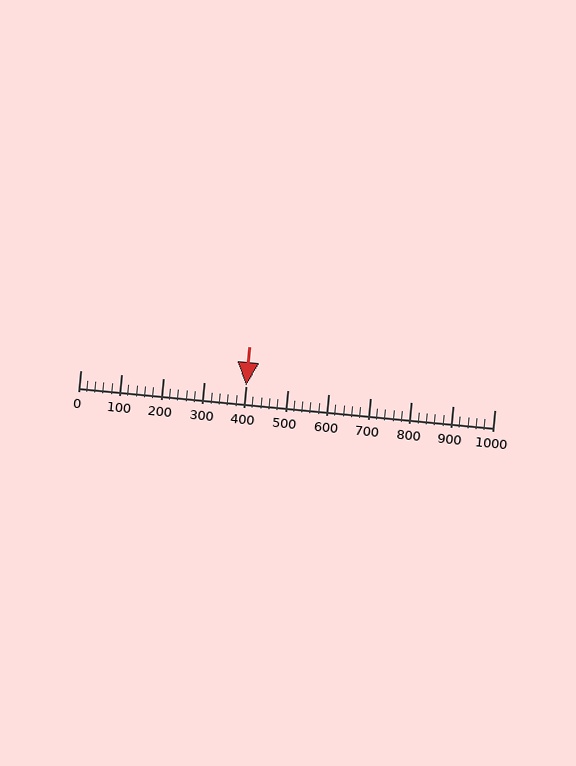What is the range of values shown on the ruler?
The ruler shows values from 0 to 1000.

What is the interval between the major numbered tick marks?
The major tick marks are spaced 100 units apart.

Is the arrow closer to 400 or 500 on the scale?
The arrow is closer to 400.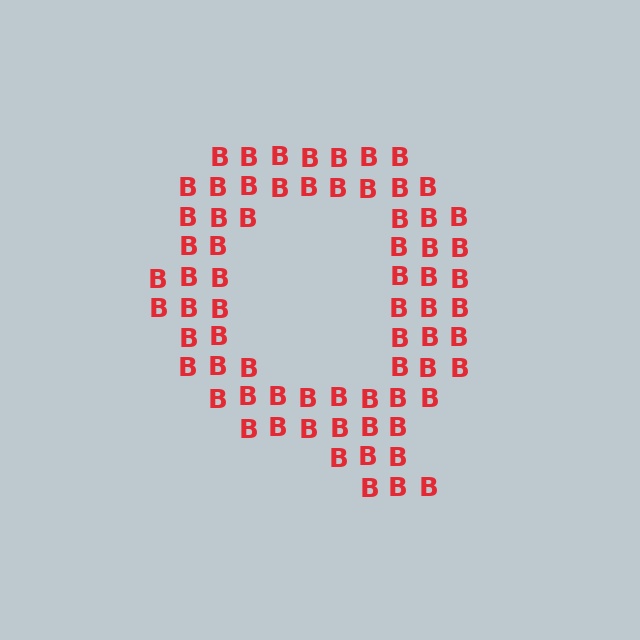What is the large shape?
The large shape is the letter Q.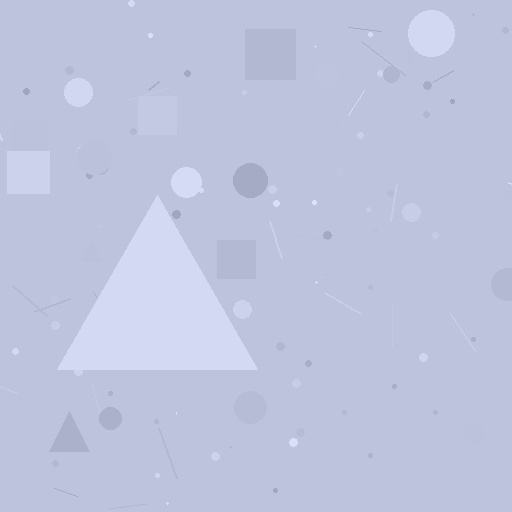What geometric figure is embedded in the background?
A triangle is embedded in the background.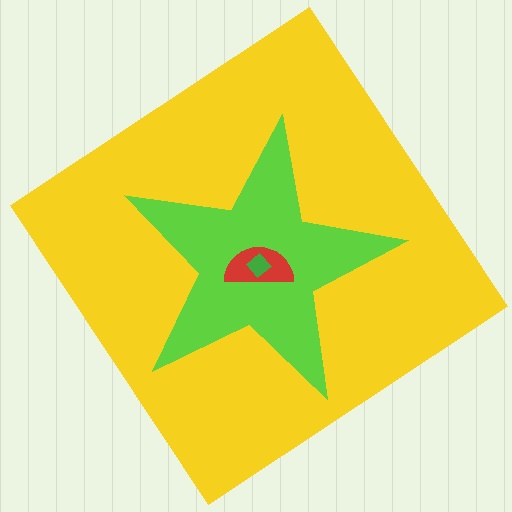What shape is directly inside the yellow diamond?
The lime star.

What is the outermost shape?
The yellow diamond.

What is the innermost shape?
The green diamond.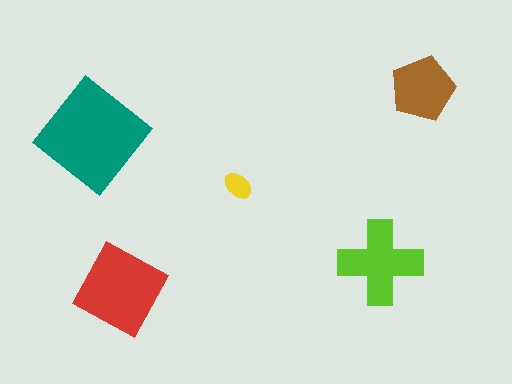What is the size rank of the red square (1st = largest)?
2nd.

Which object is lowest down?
The red square is bottommost.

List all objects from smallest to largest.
The yellow ellipse, the brown pentagon, the lime cross, the red square, the teal diamond.